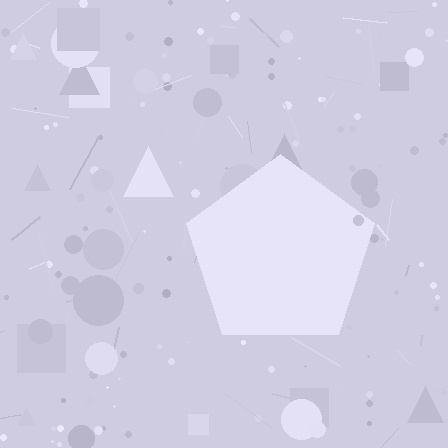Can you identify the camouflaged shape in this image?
The camouflaged shape is a pentagon.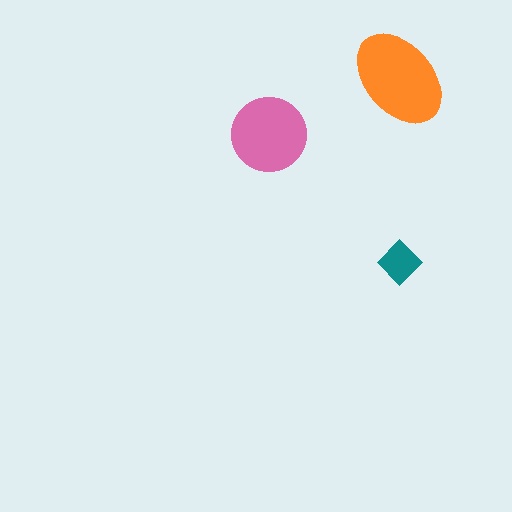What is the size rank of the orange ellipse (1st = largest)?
1st.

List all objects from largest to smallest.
The orange ellipse, the pink circle, the teal diamond.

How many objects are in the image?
There are 3 objects in the image.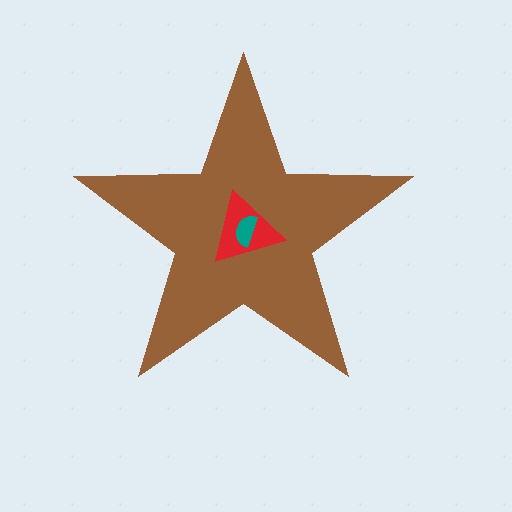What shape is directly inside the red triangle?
The teal semicircle.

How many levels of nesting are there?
3.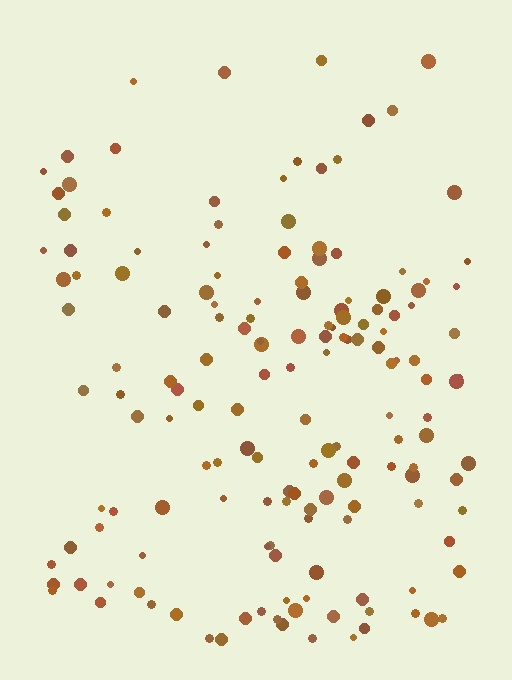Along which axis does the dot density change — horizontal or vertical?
Vertical.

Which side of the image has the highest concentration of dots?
The bottom.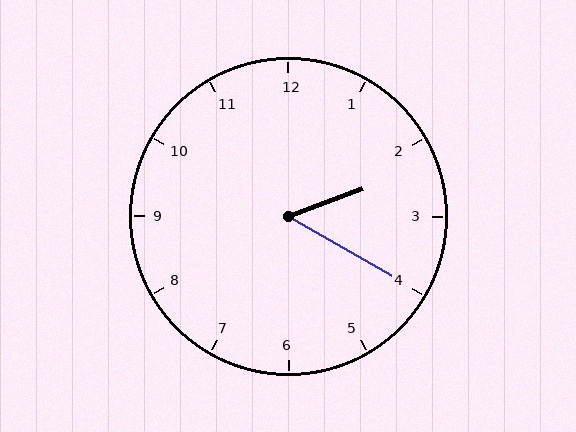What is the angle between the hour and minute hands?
Approximately 50 degrees.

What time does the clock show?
2:20.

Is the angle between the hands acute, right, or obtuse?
It is acute.